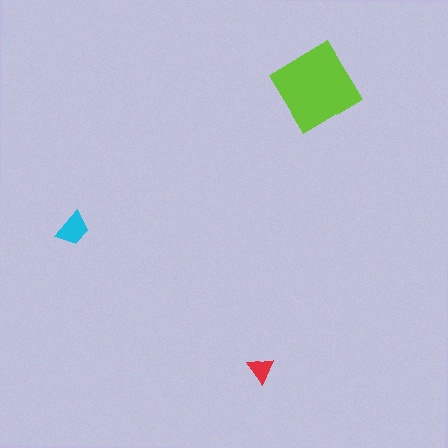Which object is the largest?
The lime diamond.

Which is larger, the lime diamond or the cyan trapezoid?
The lime diamond.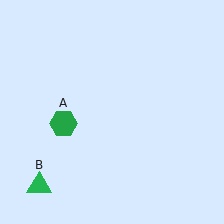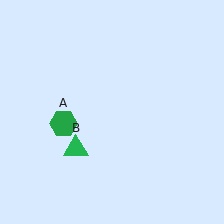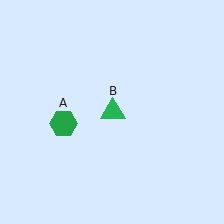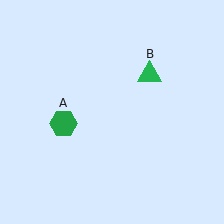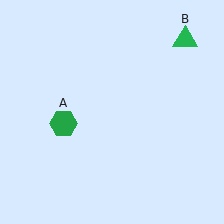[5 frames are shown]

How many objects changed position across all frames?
1 object changed position: green triangle (object B).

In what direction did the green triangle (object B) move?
The green triangle (object B) moved up and to the right.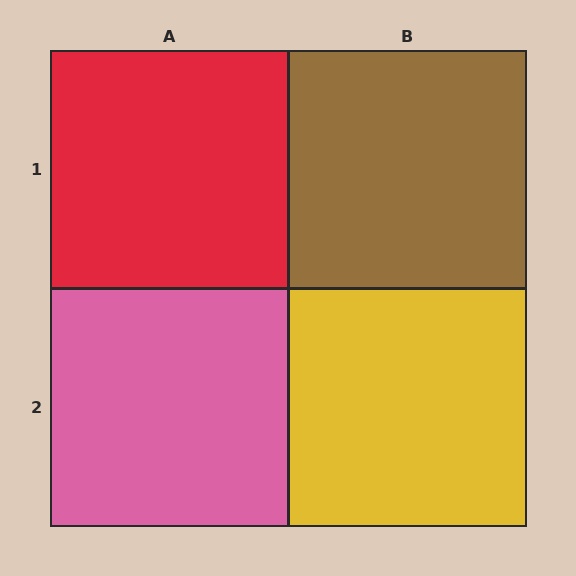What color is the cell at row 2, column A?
Pink.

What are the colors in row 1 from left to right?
Red, brown.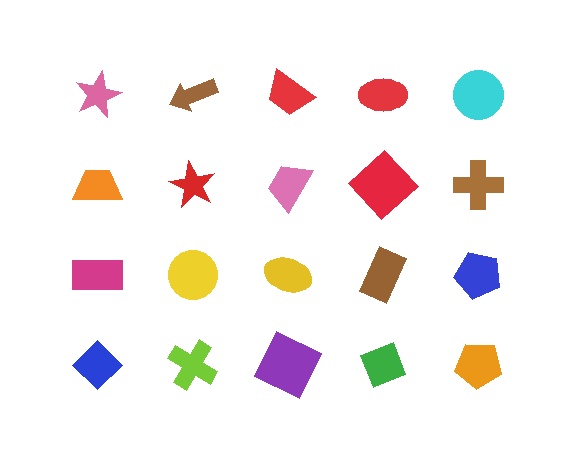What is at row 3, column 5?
A blue pentagon.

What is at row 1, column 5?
A cyan circle.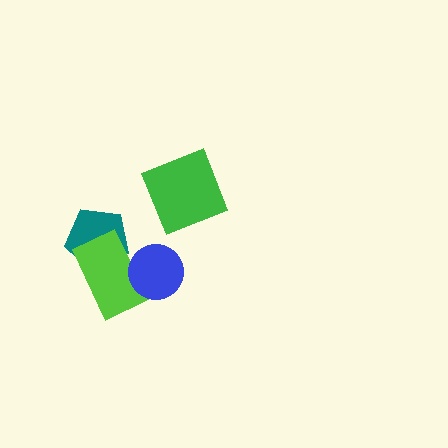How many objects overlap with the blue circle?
1 object overlaps with the blue circle.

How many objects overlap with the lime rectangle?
2 objects overlap with the lime rectangle.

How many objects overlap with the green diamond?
0 objects overlap with the green diamond.